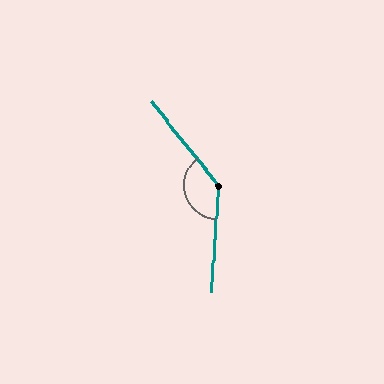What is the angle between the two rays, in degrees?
Approximately 138 degrees.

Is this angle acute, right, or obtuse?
It is obtuse.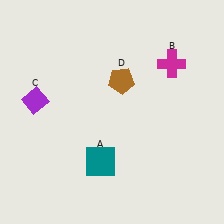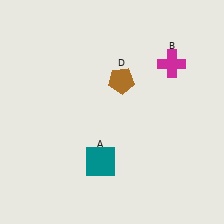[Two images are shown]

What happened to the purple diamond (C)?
The purple diamond (C) was removed in Image 2. It was in the top-left area of Image 1.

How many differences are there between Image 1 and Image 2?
There is 1 difference between the two images.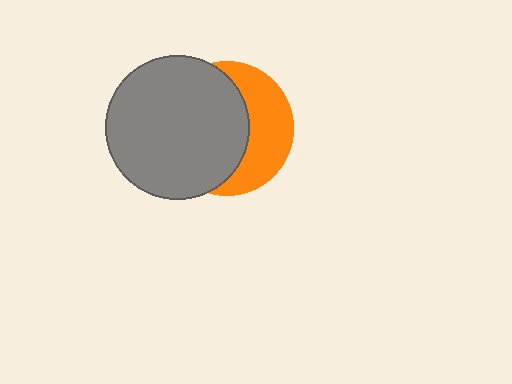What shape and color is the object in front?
The object in front is a gray circle.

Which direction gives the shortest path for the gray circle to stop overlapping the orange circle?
Moving left gives the shortest separation.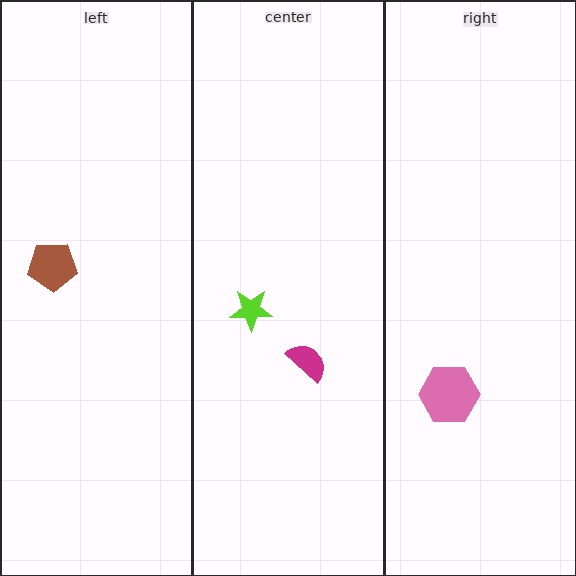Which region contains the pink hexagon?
The right region.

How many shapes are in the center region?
2.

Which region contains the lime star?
The center region.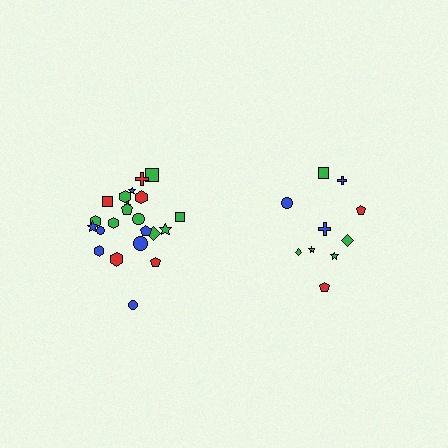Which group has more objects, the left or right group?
The left group.